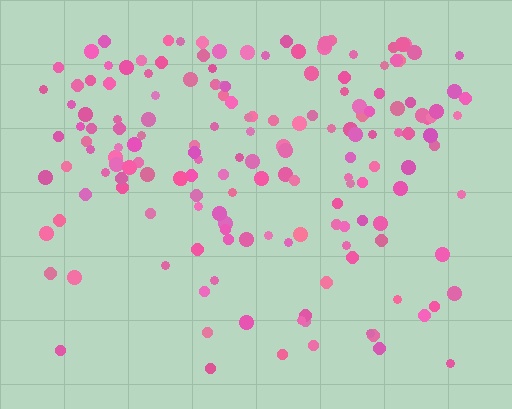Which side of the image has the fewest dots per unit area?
The bottom.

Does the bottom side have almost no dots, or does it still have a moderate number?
Still a moderate number, just noticeably fewer than the top.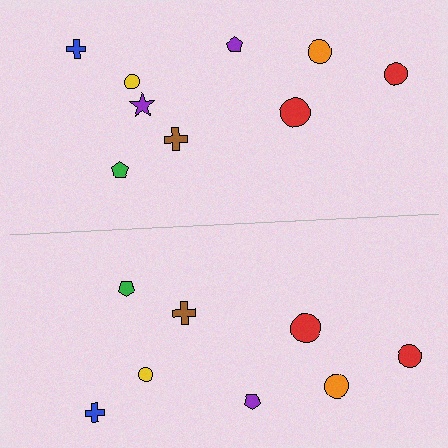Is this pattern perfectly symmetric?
No, the pattern is not perfectly symmetric. A purple star is missing from the bottom side.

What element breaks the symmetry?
A purple star is missing from the bottom side.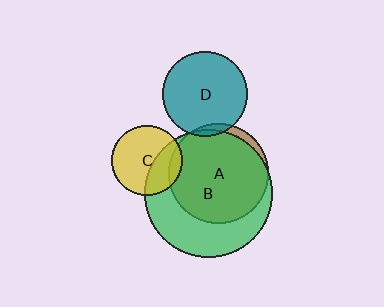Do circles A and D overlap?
Yes.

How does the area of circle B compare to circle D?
Approximately 2.3 times.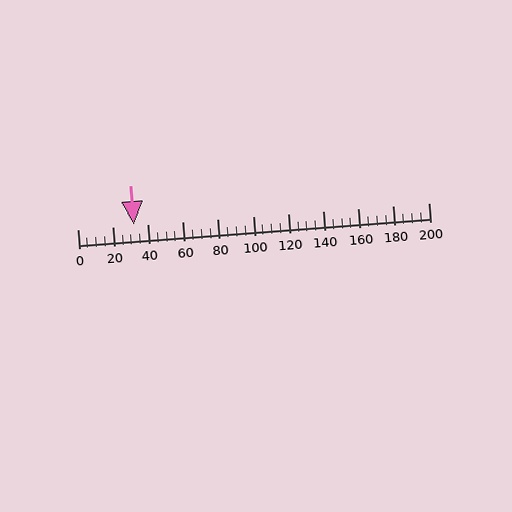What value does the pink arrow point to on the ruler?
The pink arrow points to approximately 32.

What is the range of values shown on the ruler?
The ruler shows values from 0 to 200.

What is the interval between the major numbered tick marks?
The major tick marks are spaced 20 units apart.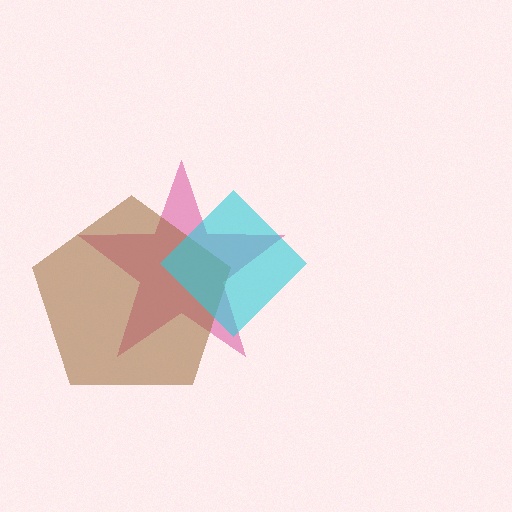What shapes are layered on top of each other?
The layered shapes are: a pink star, a brown pentagon, a cyan diamond.